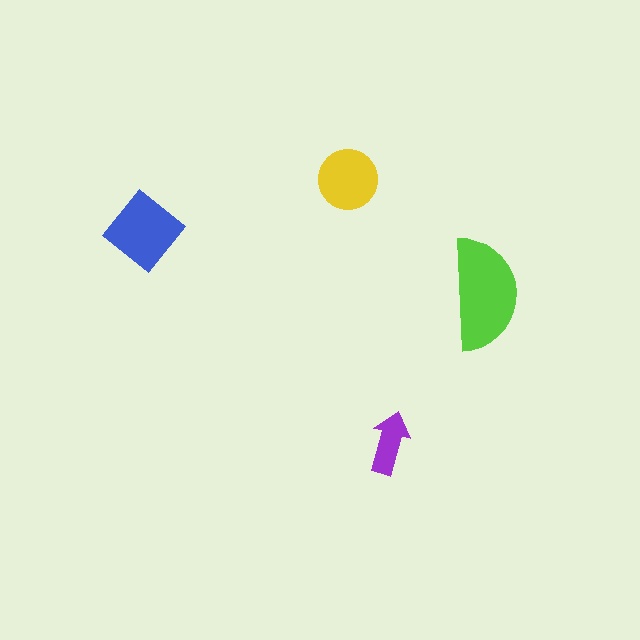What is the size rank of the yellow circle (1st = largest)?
3rd.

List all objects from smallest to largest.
The purple arrow, the yellow circle, the blue diamond, the lime semicircle.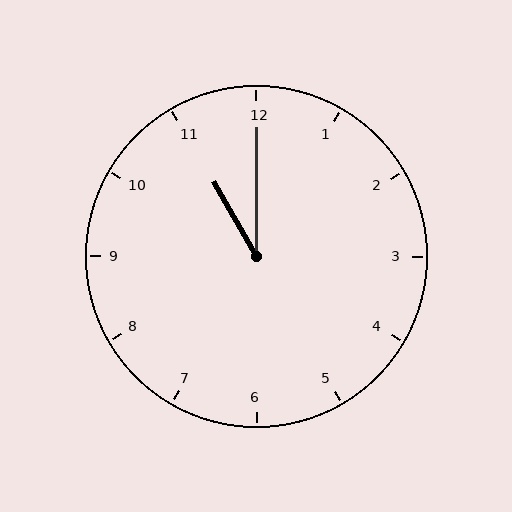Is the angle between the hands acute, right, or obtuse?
It is acute.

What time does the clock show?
11:00.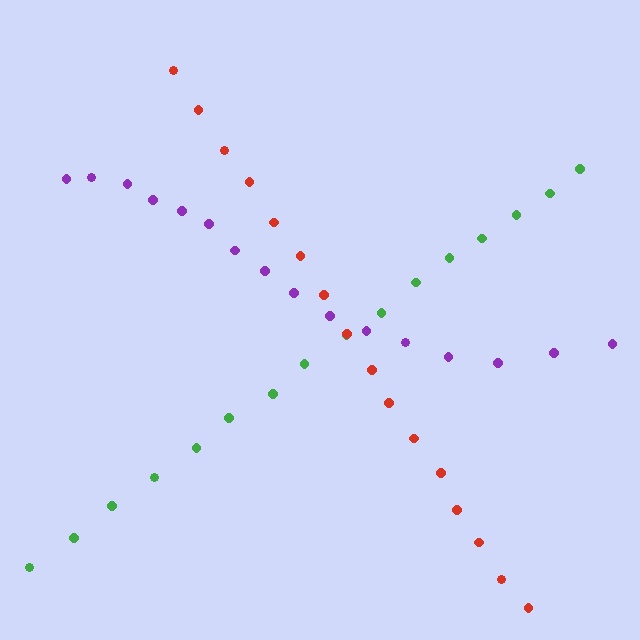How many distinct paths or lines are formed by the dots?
There are 3 distinct paths.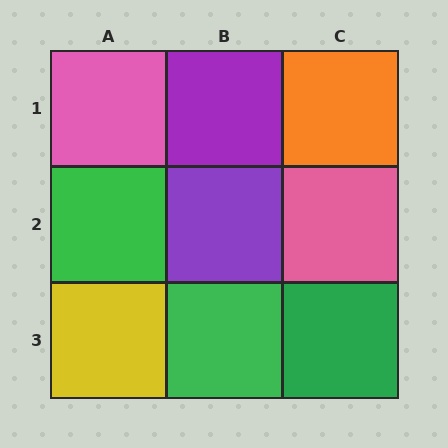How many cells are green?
3 cells are green.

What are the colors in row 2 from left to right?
Green, purple, pink.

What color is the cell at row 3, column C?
Green.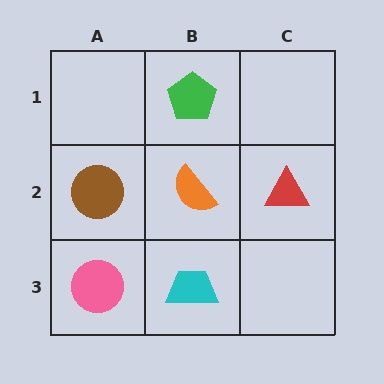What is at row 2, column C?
A red triangle.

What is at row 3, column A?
A pink circle.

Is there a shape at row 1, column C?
No, that cell is empty.